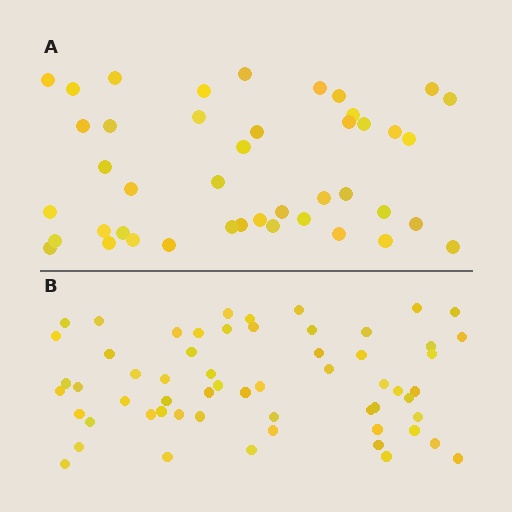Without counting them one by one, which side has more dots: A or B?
Region B (the bottom region) has more dots.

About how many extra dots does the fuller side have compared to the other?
Region B has approximately 15 more dots than region A.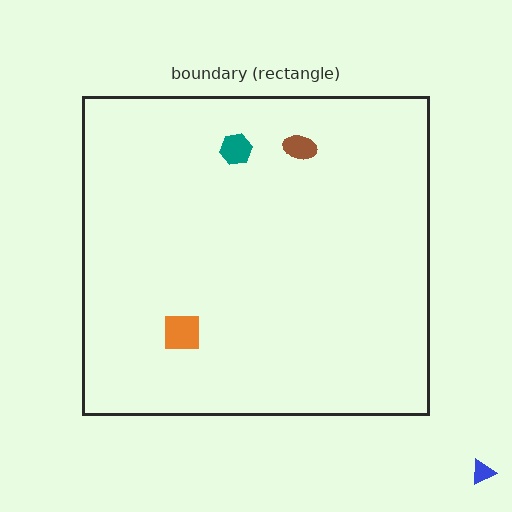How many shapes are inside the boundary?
3 inside, 1 outside.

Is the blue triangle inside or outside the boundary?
Outside.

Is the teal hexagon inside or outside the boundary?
Inside.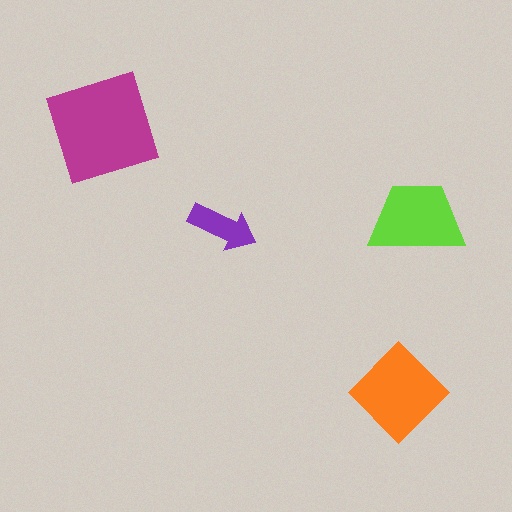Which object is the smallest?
The purple arrow.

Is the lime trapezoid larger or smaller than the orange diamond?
Smaller.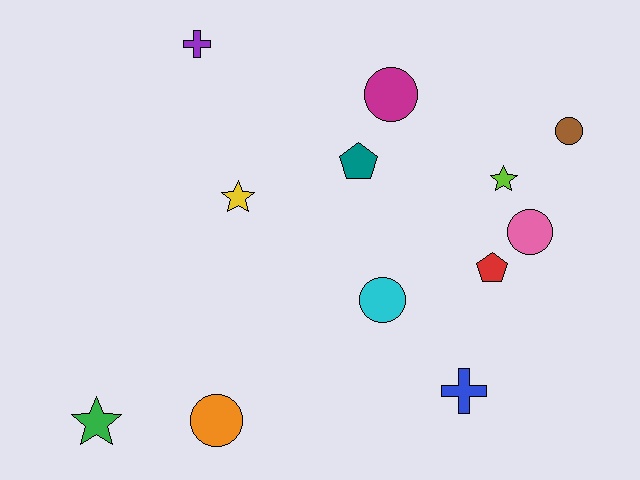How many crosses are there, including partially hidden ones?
There are 2 crosses.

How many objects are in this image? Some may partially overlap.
There are 12 objects.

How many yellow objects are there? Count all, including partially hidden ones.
There is 1 yellow object.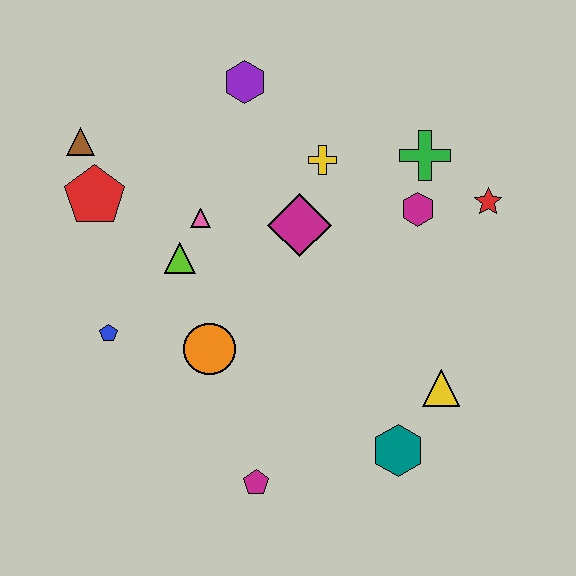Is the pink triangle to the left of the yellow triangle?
Yes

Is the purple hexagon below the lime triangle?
No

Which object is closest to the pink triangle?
The lime triangle is closest to the pink triangle.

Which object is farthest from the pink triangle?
The teal hexagon is farthest from the pink triangle.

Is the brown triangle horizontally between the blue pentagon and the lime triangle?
No